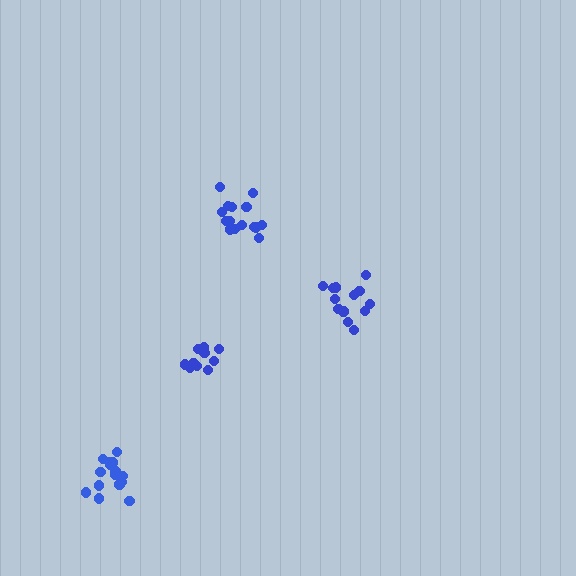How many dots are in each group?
Group 1: 13 dots, Group 2: 10 dots, Group 3: 16 dots, Group 4: 15 dots (54 total).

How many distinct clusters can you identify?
There are 4 distinct clusters.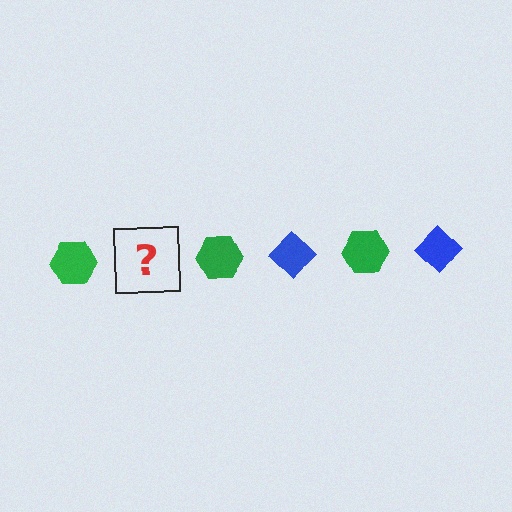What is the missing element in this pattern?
The missing element is a blue diamond.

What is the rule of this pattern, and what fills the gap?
The rule is that the pattern alternates between green hexagon and blue diamond. The gap should be filled with a blue diamond.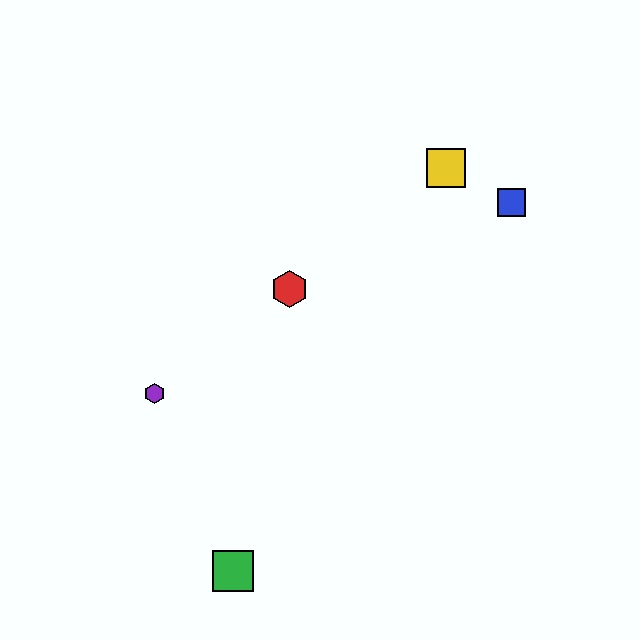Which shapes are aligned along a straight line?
The red hexagon, the yellow square, the purple hexagon are aligned along a straight line.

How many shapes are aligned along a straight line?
3 shapes (the red hexagon, the yellow square, the purple hexagon) are aligned along a straight line.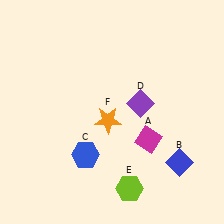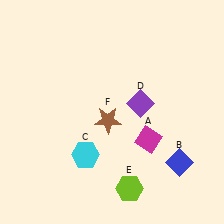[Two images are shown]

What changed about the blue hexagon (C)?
In Image 1, C is blue. In Image 2, it changed to cyan.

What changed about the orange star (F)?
In Image 1, F is orange. In Image 2, it changed to brown.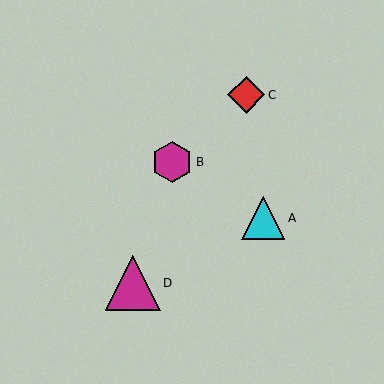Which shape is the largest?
The magenta triangle (labeled D) is the largest.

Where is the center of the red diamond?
The center of the red diamond is at (246, 95).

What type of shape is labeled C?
Shape C is a red diamond.